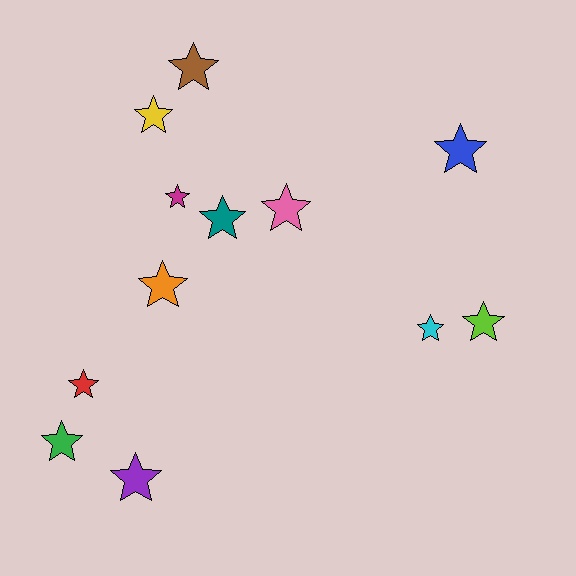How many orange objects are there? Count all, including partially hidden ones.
There is 1 orange object.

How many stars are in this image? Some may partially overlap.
There are 12 stars.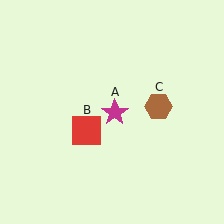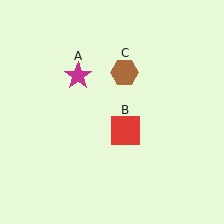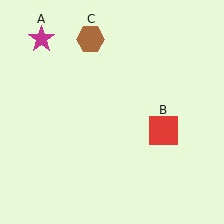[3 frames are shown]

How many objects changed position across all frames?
3 objects changed position: magenta star (object A), red square (object B), brown hexagon (object C).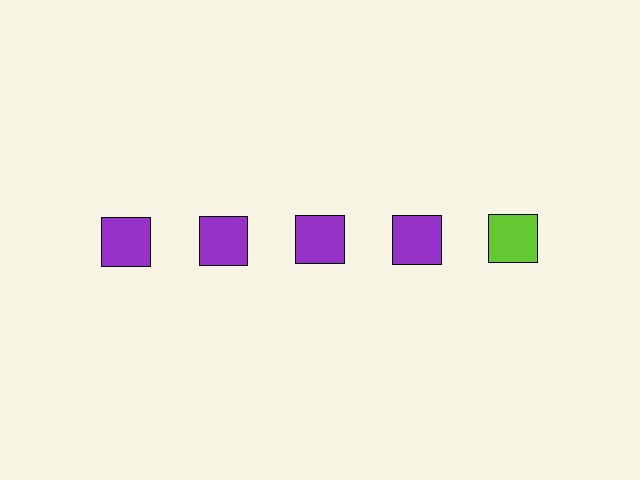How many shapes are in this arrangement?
There are 5 shapes arranged in a grid pattern.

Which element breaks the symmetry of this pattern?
The lime square in the top row, rightmost column breaks the symmetry. All other shapes are purple squares.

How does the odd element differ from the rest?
It has a different color: lime instead of purple.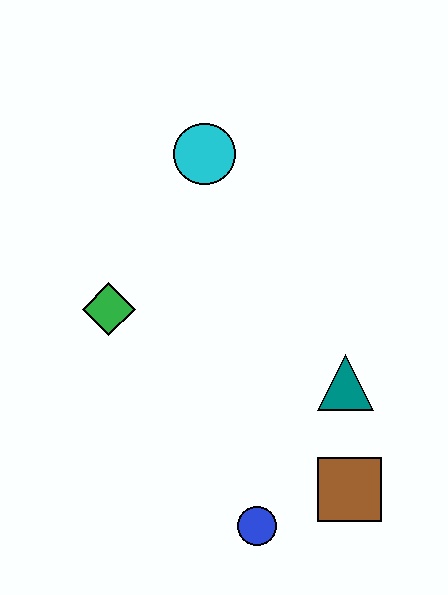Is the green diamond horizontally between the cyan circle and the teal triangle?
No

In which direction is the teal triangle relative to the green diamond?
The teal triangle is to the right of the green diamond.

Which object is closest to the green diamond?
The cyan circle is closest to the green diamond.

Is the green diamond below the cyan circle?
Yes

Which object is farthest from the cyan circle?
The blue circle is farthest from the cyan circle.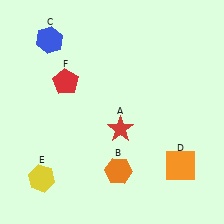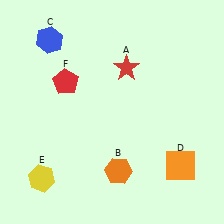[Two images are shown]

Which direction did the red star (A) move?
The red star (A) moved up.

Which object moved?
The red star (A) moved up.